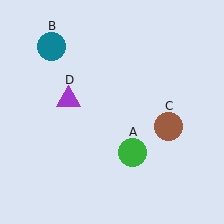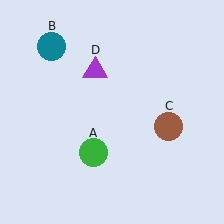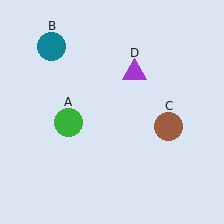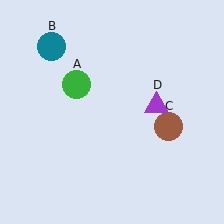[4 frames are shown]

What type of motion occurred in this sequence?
The green circle (object A), purple triangle (object D) rotated clockwise around the center of the scene.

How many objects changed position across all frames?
2 objects changed position: green circle (object A), purple triangle (object D).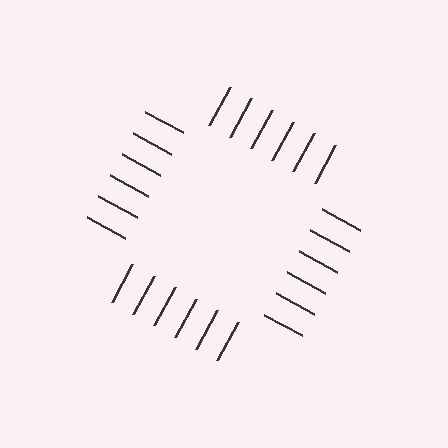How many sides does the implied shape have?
4 sides — the line-ends trace a square.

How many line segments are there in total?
24 — 6 along each of the 4 edges.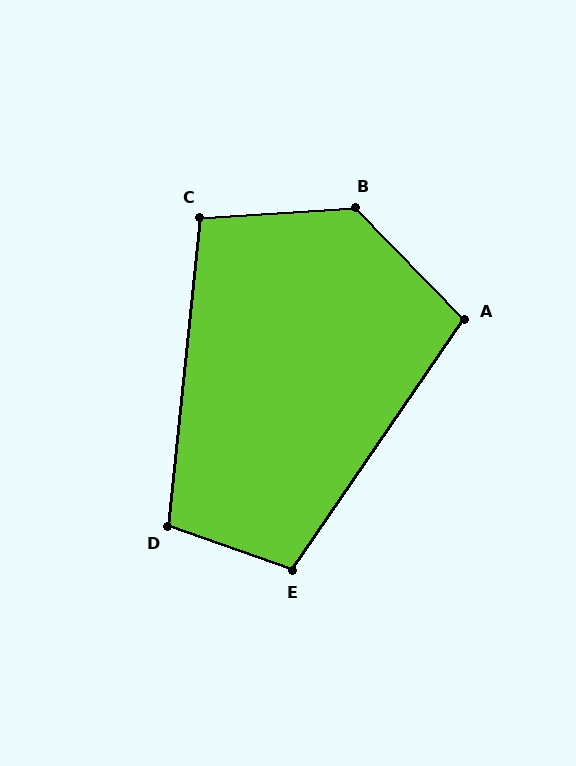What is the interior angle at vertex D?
Approximately 103 degrees (obtuse).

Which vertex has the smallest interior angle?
C, at approximately 100 degrees.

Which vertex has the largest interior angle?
B, at approximately 131 degrees.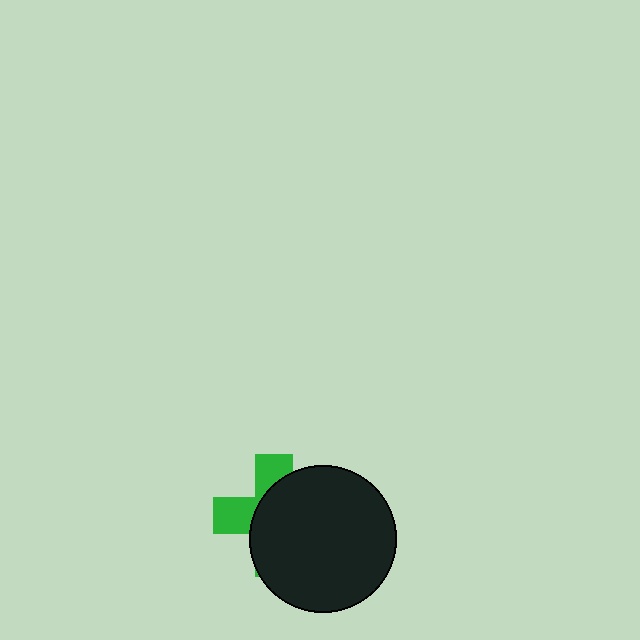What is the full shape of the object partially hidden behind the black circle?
The partially hidden object is a green cross.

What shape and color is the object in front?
The object in front is a black circle.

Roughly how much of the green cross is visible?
A small part of it is visible (roughly 34%).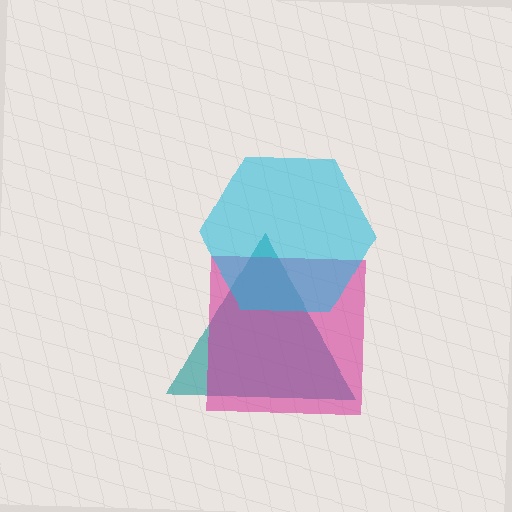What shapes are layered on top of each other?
The layered shapes are: a teal triangle, a magenta square, a cyan hexagon.